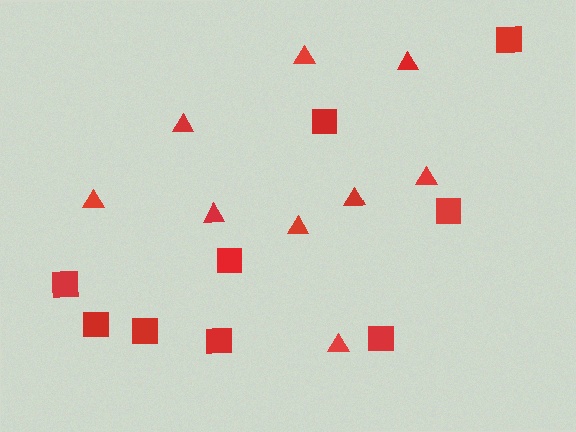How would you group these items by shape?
There are 2 groups: one group of squares (9) and one group of triangles (9).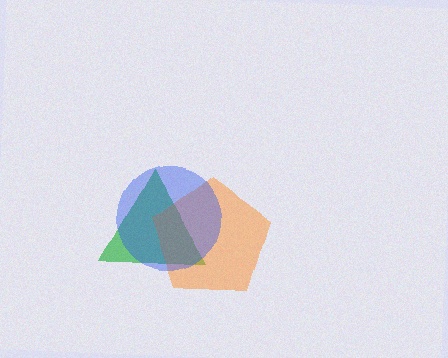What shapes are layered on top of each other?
The layered shapes are: a green triangle, an orange pentagon, a blue circle.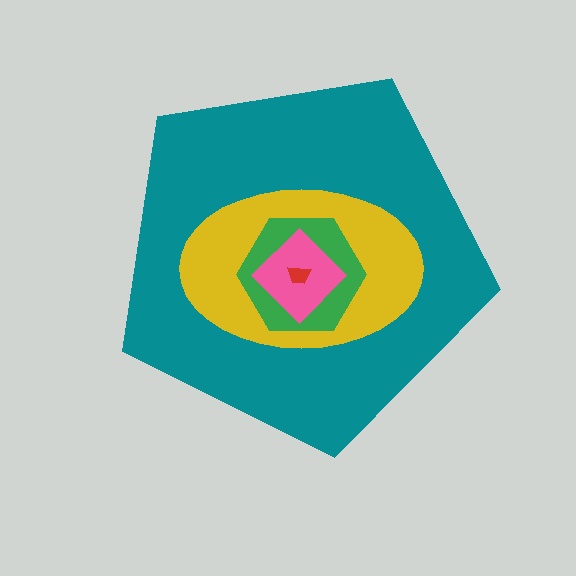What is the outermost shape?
The teal pentagon.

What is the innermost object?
The red trapezoid.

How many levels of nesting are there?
5.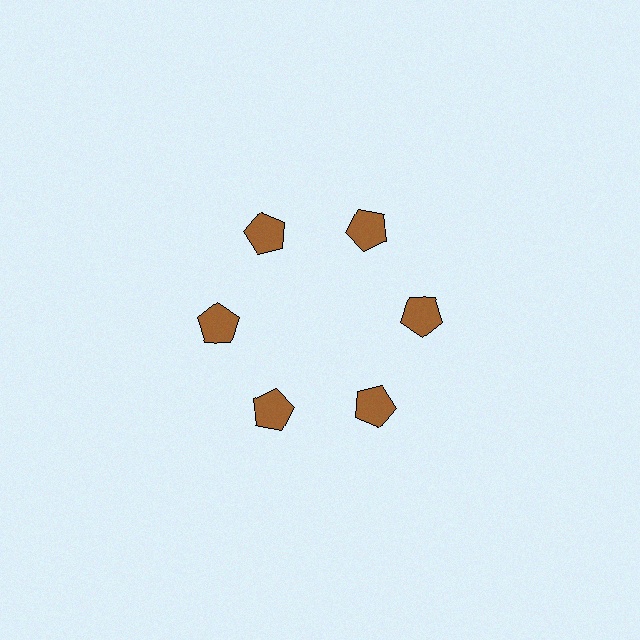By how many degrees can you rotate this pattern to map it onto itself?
The pattern maps onto itself every 60 degrees of rotation.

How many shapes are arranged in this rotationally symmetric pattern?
There are 6 shapes, arranged in 6 groups of 1.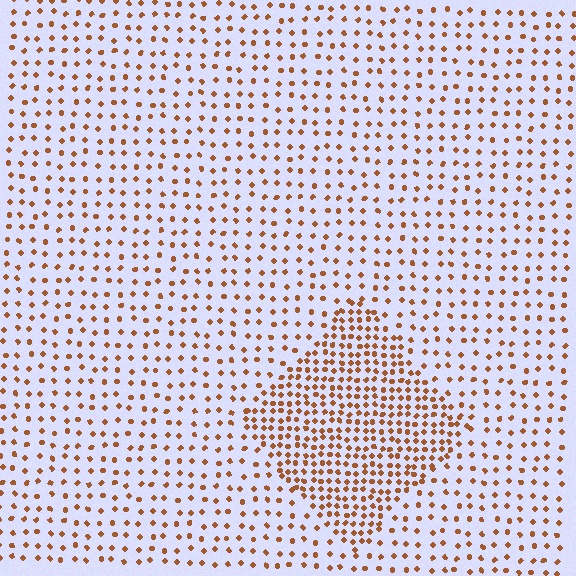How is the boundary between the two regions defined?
The boundary is defined by a change in element density (approximately 2.2x ratio). All elements are the same color, size, and shape.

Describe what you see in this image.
The image contains small brown elements arranged at two different densities. A diamond-shaped region is visible where the elements are more densely packed than the surrounding area.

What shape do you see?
I see a diamond.